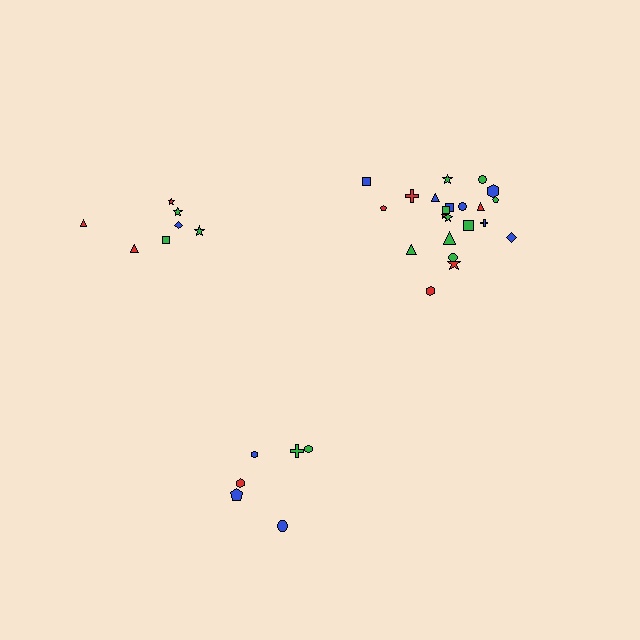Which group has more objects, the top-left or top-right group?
The top-right group.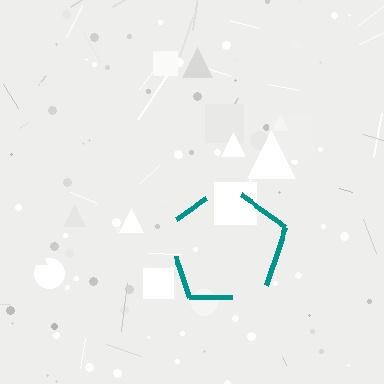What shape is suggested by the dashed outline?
The dashed outline suggests a pentagon.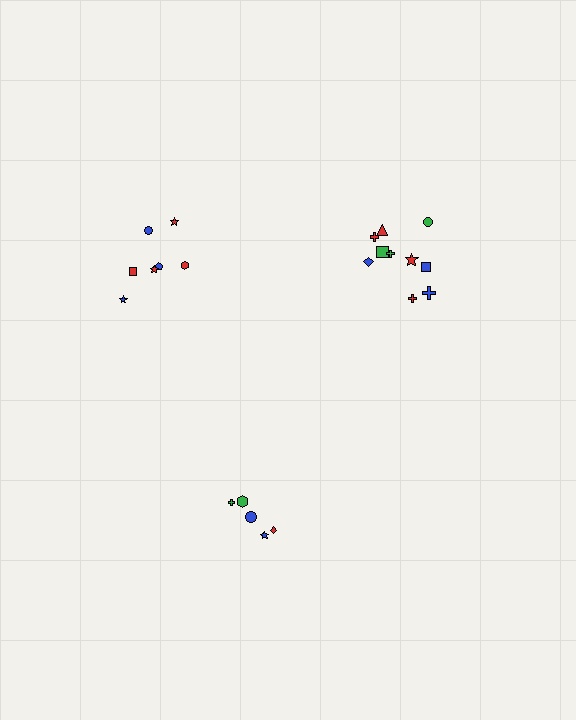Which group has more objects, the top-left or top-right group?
The top-right group.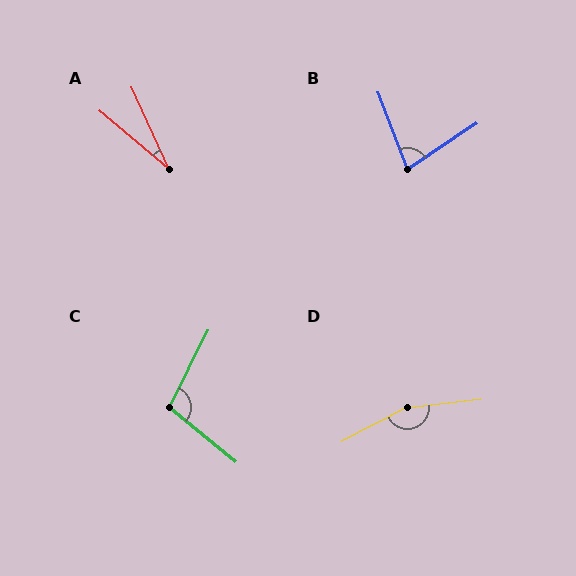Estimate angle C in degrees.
Approximately 103 degrees.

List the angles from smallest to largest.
A (25°), B (77°), C (103°), D (159°).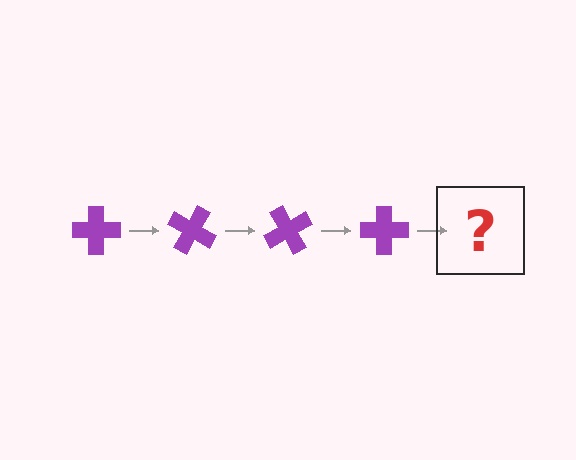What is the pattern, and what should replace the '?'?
The pattern is that the cross rotates 30 degrees each step. The '?' should be a purple cross rotated 120 degrees.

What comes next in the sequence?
The next element should be a purple cross rotated 120 degrees.